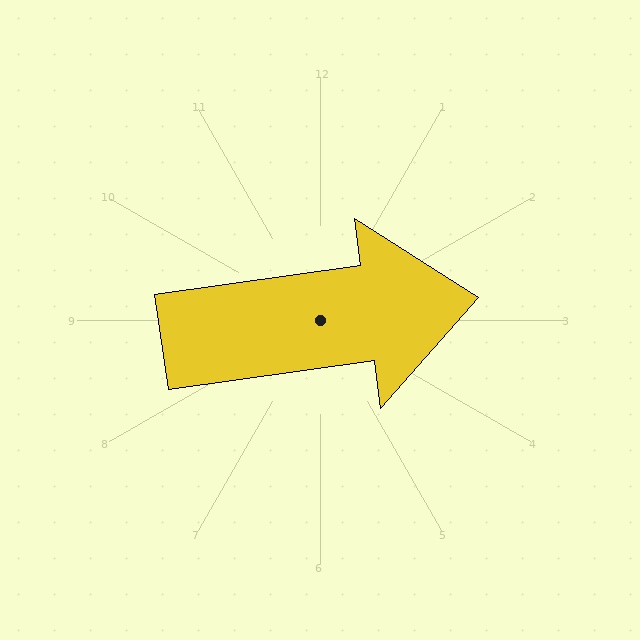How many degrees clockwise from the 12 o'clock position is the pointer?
Approximately 82 degrees.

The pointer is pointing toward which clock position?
Roughly 3 o'clock.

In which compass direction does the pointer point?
East.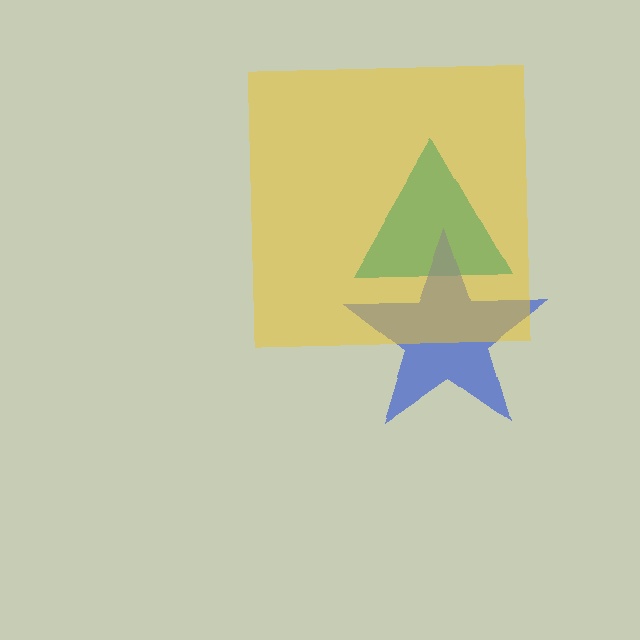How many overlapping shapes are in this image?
There are 3 overlapping shapes in the image.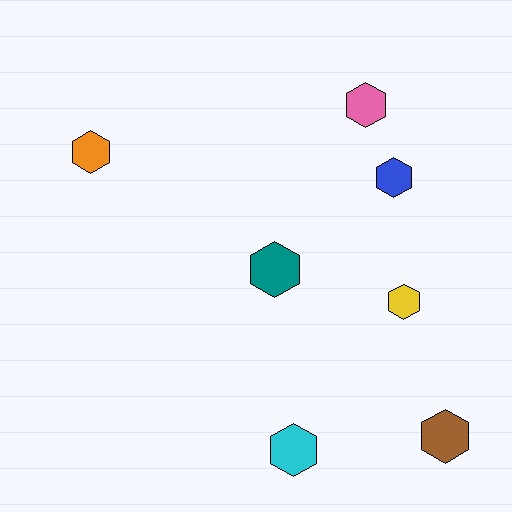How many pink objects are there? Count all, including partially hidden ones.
There is 1 pink object.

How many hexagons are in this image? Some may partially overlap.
There are 7 hexagons.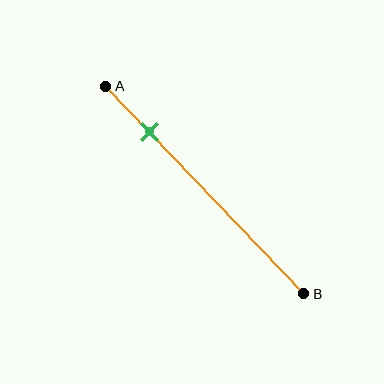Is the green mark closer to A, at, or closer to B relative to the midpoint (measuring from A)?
The green mark is closer to point A than the midpoint of segment AB.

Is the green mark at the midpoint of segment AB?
No, the mark is at about 20% from A, not at the 50% midpoint.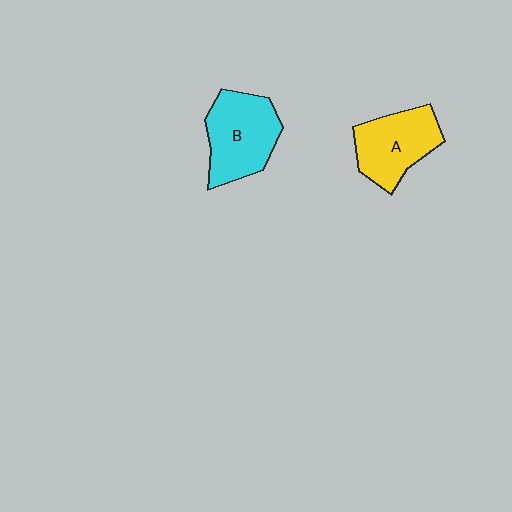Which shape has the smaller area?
Shape A (yellow).